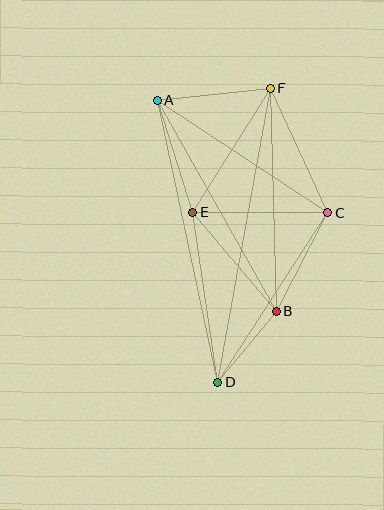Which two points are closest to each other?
Points B and D are closest to each other.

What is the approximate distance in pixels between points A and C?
The distance between A and C is approximately 204 pixels.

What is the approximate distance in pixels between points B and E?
The distance between B and E is approximately 130 pixels.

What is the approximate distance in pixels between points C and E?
The distance between C and E is approximately 135 pixels.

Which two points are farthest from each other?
Points D and F are farthest from each other.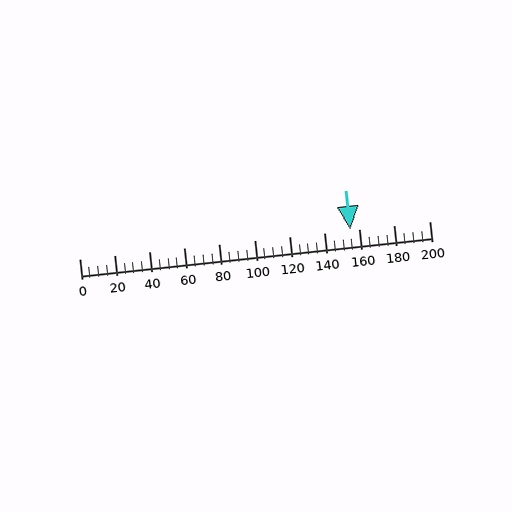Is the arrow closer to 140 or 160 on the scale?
The arrow is closer to 160.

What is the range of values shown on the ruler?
The ruler shows values from 0 to 200.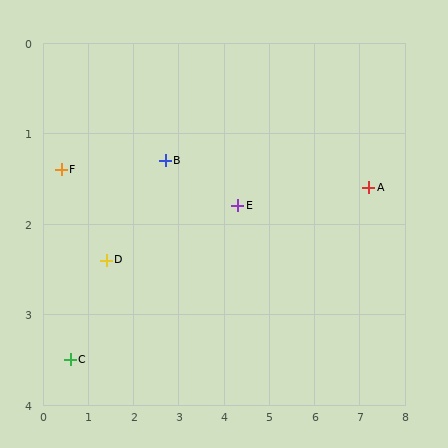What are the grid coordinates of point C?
Point C is at approximately (0.6, 3.5).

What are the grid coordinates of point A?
Point A is at approximately (7.2, 1.6).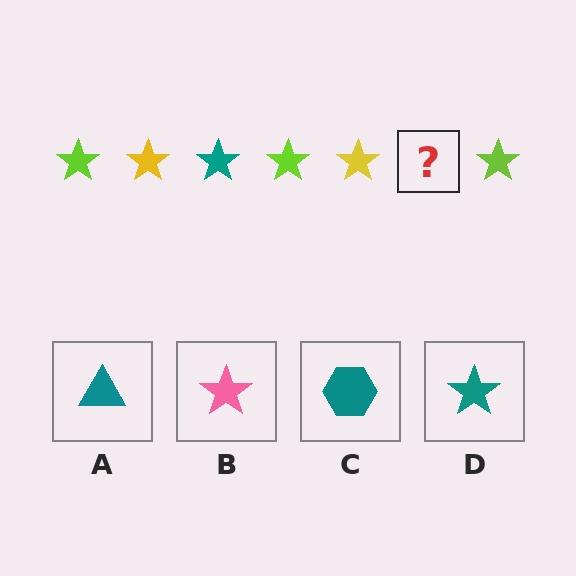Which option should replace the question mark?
Option D.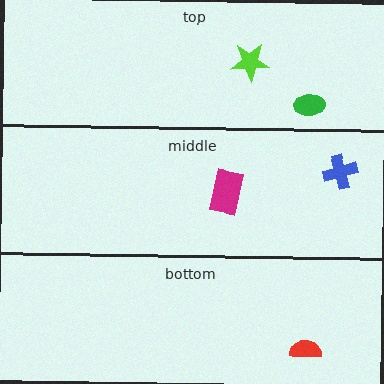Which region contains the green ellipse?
The top region.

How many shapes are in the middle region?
2.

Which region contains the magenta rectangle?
The middle region.